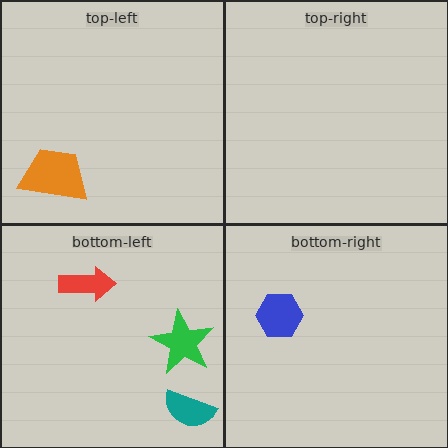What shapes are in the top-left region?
The orange trapezoid.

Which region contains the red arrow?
The bottom-left region.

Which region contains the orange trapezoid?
The top-left region.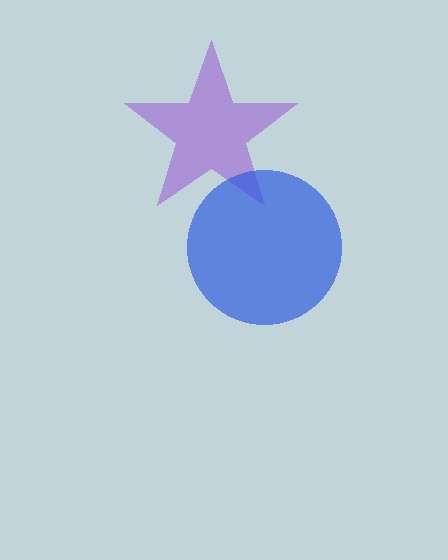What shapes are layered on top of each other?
The layered shapes are: a purple star, a blue circle.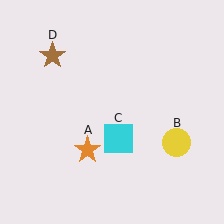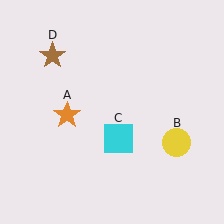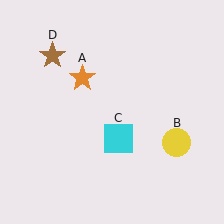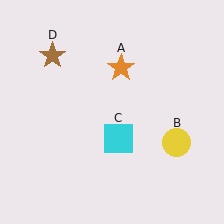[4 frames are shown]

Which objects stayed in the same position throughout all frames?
Yellow circle (object B) and cyan square (object C) and brown star (object D) remained stationary.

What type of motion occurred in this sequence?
The orange star (object A) rotated clockwise around the center of the scene.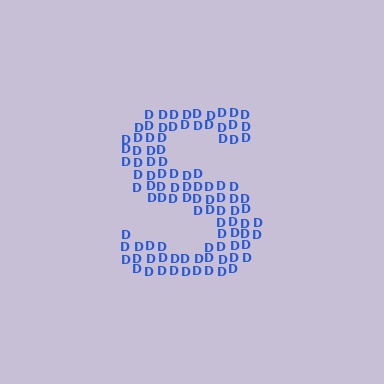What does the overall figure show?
The overall figure shows the letter S.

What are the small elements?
The small elements are letter D's.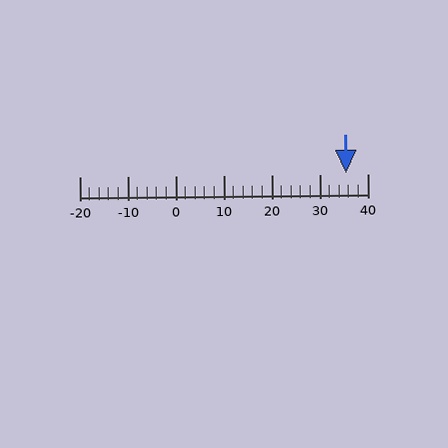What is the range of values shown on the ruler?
The ruler shows values from -20 to 40.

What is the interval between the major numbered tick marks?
The major tick marks are spaced 10 units apart.